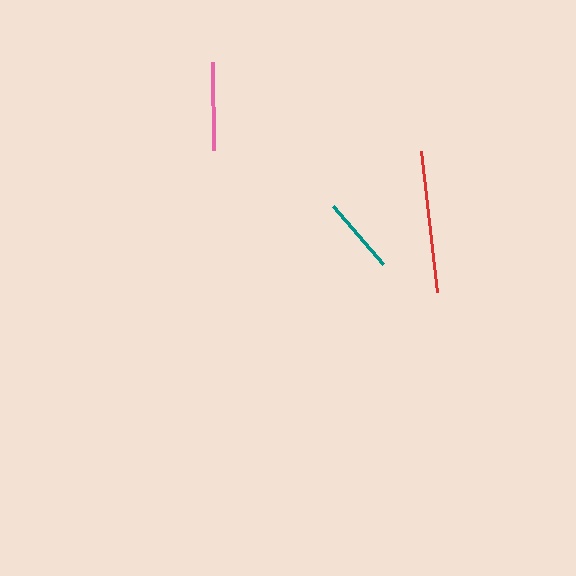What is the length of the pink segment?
The pink segment is approximately 87 pixels long.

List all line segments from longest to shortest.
From longest to shortest: red, pink, teal.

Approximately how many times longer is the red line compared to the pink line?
The red line is approximately 1.6 times the length of the pink line.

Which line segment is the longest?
The red line is the longest at approximately 142 pixels.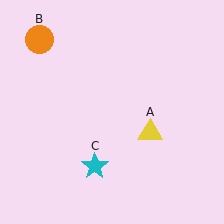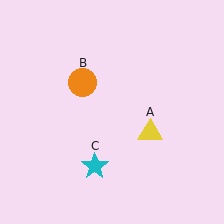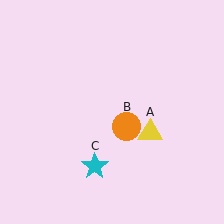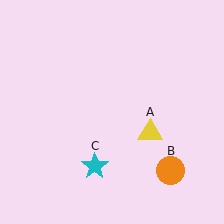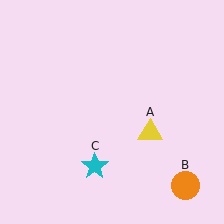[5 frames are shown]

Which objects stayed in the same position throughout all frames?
Yellow triangle (object A) and cyan star (object C) remained stationary.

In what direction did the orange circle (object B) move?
The orange circle (object B) moved down and to the right.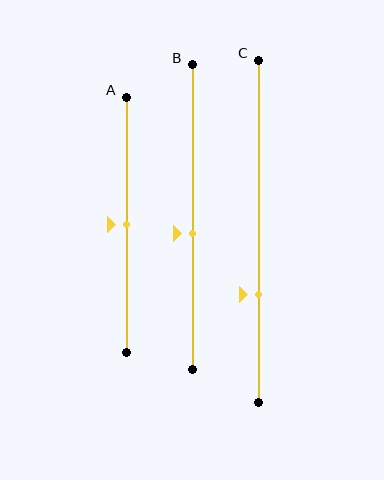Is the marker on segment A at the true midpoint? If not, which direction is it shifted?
Yes, the marker on segment A is at the true midpoint.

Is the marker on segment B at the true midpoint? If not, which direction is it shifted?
No, the marker on segment B is shifted downward by about 5% of the segment length.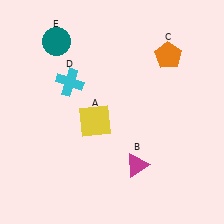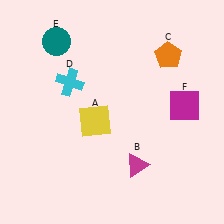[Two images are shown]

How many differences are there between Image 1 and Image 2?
There is 1 difference between the two images.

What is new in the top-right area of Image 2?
A magenta square (F) was added in the top-right area of Image 2.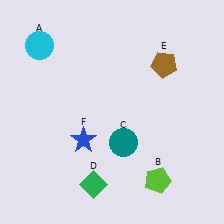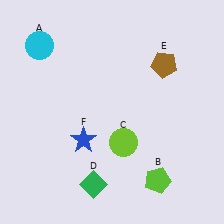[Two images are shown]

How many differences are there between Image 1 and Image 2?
There is 1 difference between the two images.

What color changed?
The circle (C) changed from teal in Image 1 to lime in Image 2.